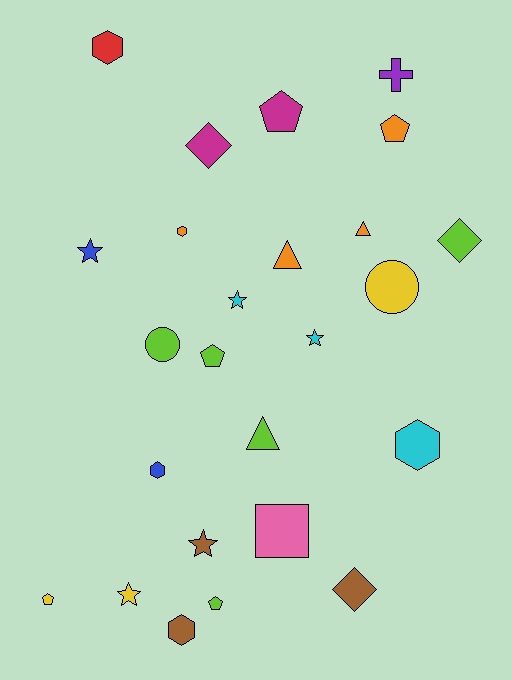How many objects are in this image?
There are 25 objects.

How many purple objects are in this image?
There is 1 purple object.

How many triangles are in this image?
There are 3 triangles.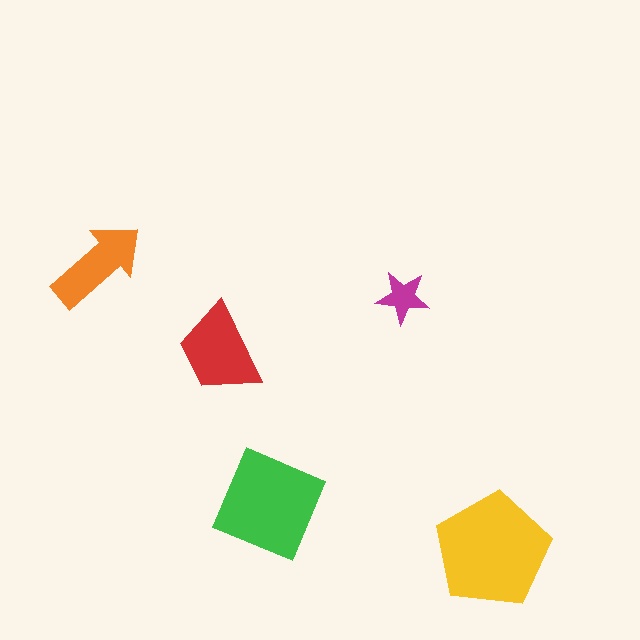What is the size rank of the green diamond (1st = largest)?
2nd.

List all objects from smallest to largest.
The magenta star, the orange arrow, the red trapezoid, the green diamond, the yellow pentagon.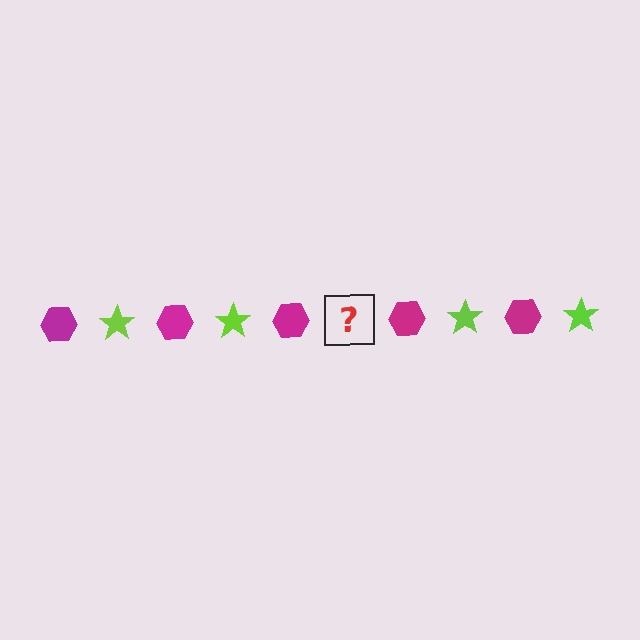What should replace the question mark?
The question mark should be replaced with a lime star.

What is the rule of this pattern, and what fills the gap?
The rule is that the pattern alternates between magenta hexagon and lime star. The gap should be filled with a lime star.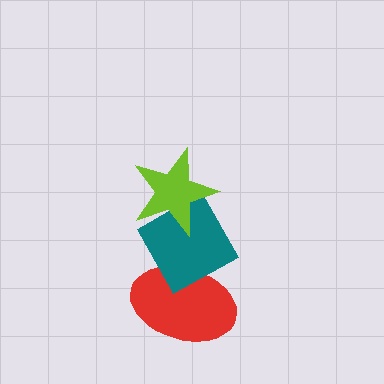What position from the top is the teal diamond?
The teal diamond is 2nd from the top.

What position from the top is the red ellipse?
The red ellipse is 3rd from the top.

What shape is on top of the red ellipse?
The teal diamond is on top of the red ellipse.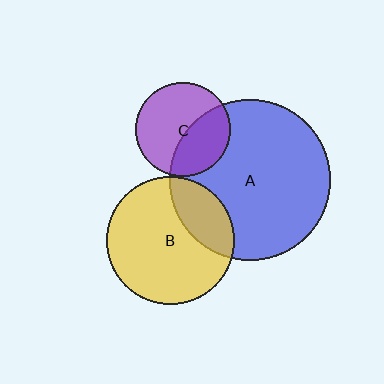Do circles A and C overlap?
Yes.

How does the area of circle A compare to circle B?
Approximately 1.6 times.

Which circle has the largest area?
Circle A (blue).